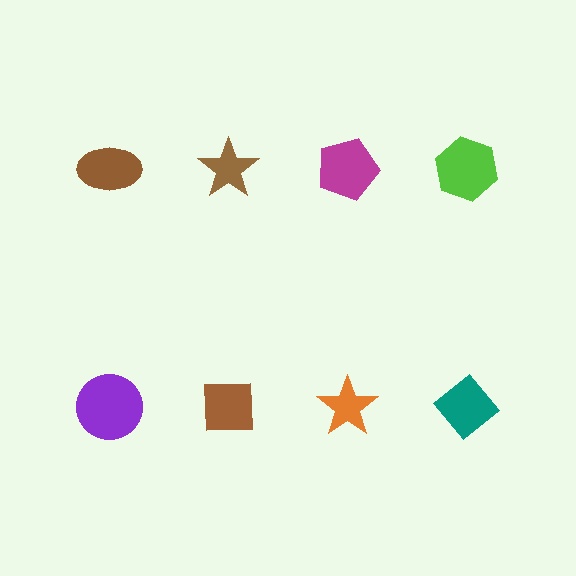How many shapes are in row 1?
4 shapes.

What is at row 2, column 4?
A teal diamond.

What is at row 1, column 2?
A brown star.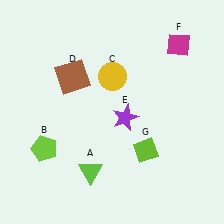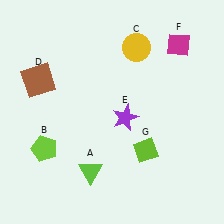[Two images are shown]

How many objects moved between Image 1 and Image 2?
2 objects moved between the two images.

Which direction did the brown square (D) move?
The brown square (D) moved left.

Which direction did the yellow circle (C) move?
The yellow circle (C) moved up.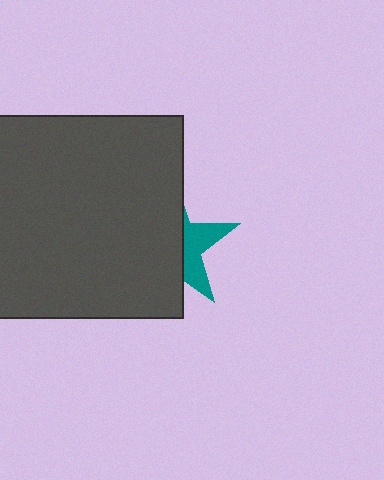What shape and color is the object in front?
The object in front is a dark gray rectangle.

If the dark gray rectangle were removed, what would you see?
You would see the complete teal star.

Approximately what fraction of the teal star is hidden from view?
Roughly 65% of the teal star is hidden behind the dark gray rectangle.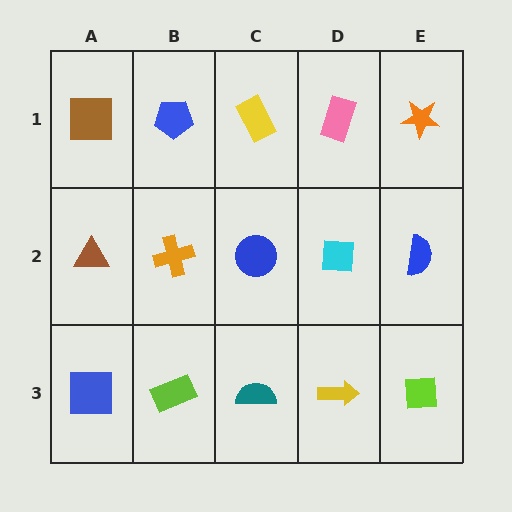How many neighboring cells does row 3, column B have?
3.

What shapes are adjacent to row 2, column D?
A pink rectangle (row 1, column D), a yellow arrow (row 3, column D), a blue circle (row 2, column C), a blue semicircle (row 2, column E).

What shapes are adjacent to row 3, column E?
A blue semicircle (row 2, column E), a yellow arrow (row 3, column D).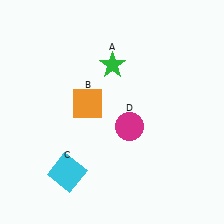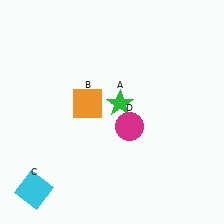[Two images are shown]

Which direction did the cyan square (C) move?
The cyan square (C) moved left.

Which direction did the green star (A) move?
The green star (A) moved down.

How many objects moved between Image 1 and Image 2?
2 objects moved between the two images.